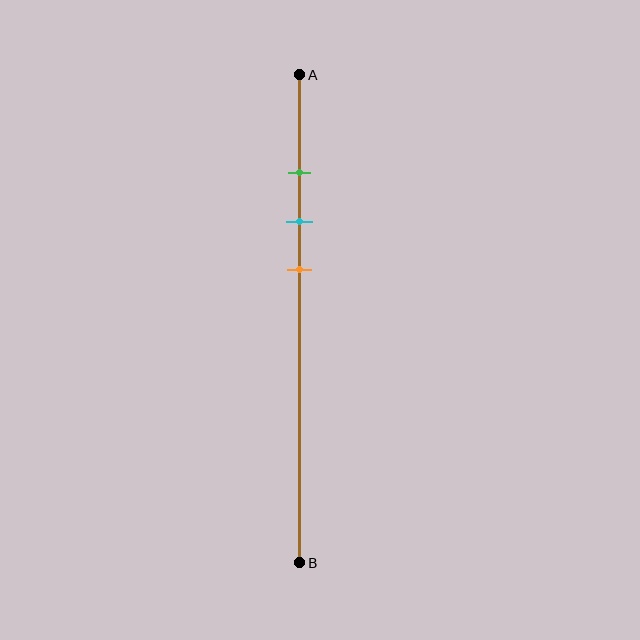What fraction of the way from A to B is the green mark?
The green mark is approximately 20% (0.2) of the way from A to B.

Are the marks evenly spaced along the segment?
Yes, the marks are approximately evenly spaced.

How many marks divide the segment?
There are 3 marks dividing the segment.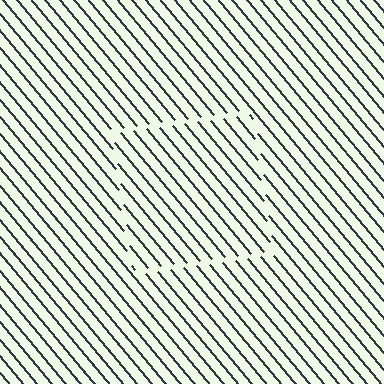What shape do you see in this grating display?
An illusory square. The interior of the shape contains the same grating, shifted by half a period — the contour is defined by the phase discontinuity where line-ends from the inner and outer gratings abut.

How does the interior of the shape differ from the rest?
The interior of the shape contains the same grating, shifted by half a period — the contour is defined by the phase discontinuity where line-ends from the inner and outer gratings abut.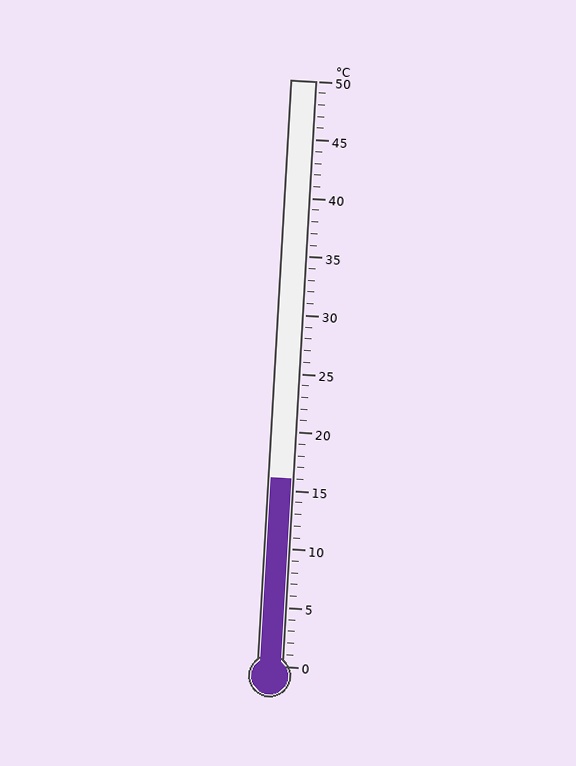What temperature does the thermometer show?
The thermometer shows approximately 16°C.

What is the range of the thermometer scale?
The thermometer scale ranges from 0°C to 50°C.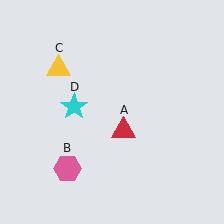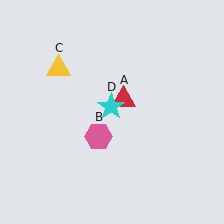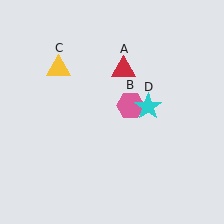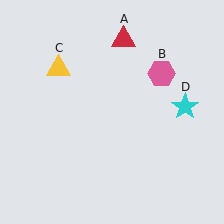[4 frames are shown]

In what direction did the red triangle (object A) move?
The red triangle (object A) moved up.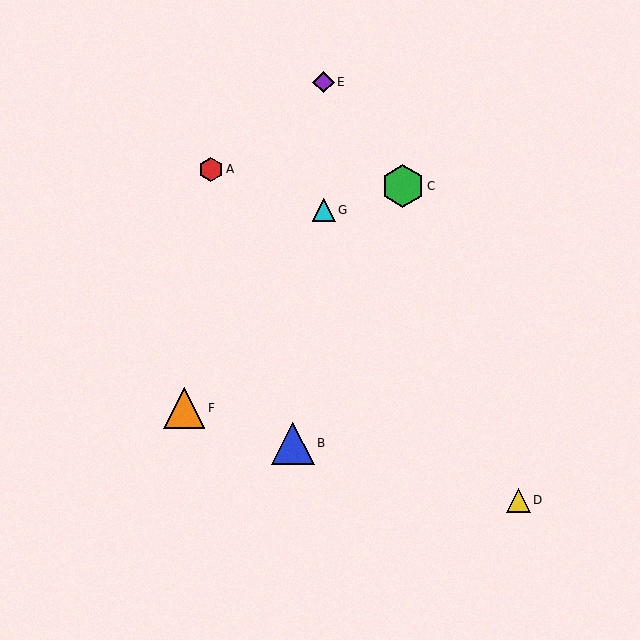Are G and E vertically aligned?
Yes, both are at x≈324.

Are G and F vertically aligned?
No, G is at x≈324 and F is at x≈184.